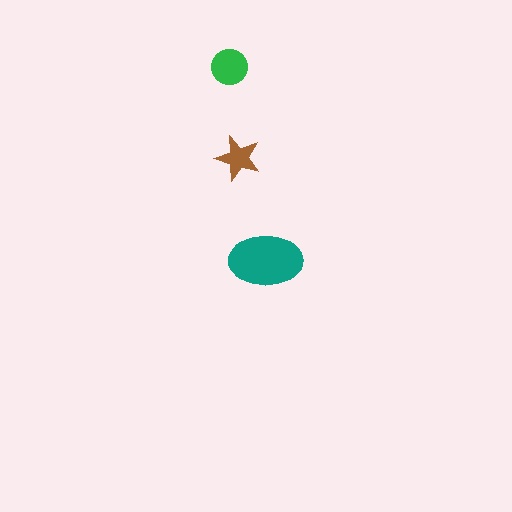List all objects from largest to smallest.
The teal ellipse, the green circle, the brown star.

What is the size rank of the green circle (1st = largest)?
2nd.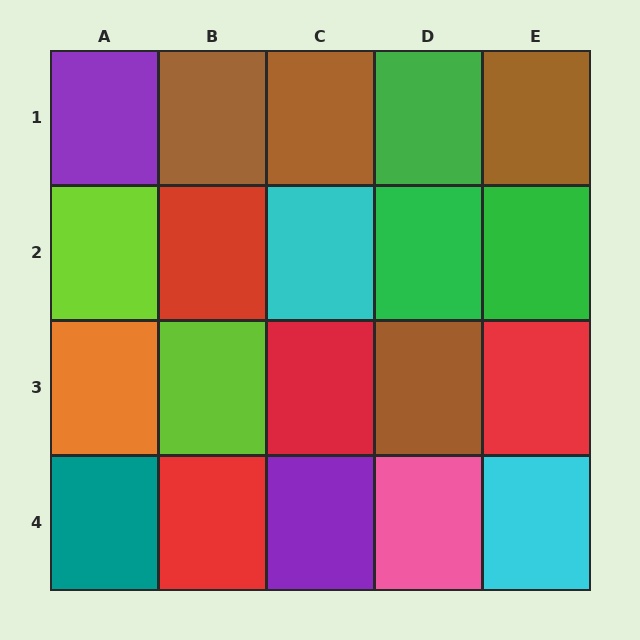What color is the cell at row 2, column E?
Green.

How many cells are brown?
4 cells are brown.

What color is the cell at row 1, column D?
Green.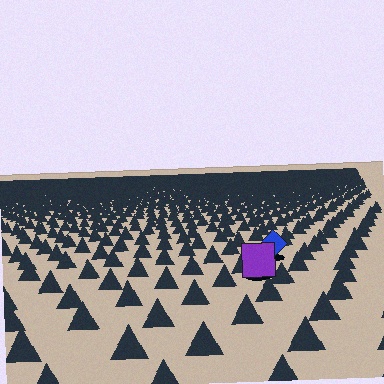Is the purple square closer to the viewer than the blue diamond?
Yes. The purple square is closer — you can tell from the texture gradient: the ground texture is coarser near it.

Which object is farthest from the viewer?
The blue diamond is farthest from the viewer. It appears smaller and the ground texture around it is denser.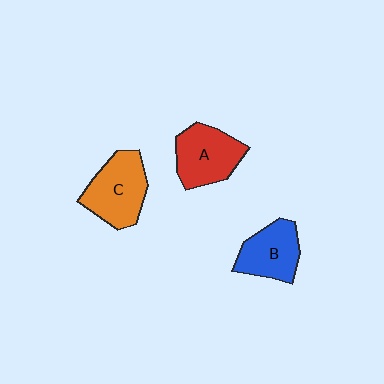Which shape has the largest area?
Shape C (orange).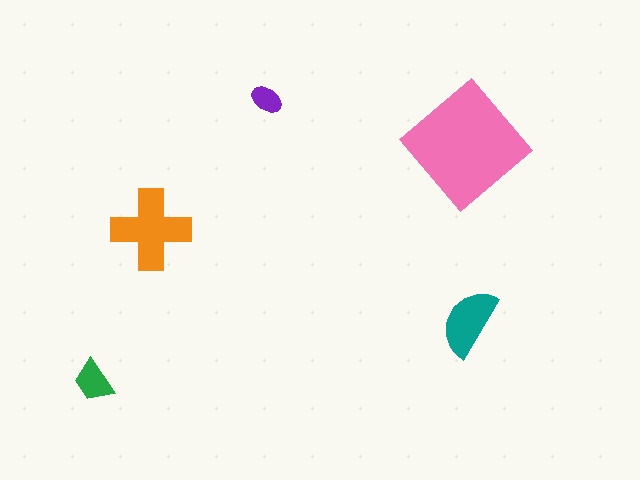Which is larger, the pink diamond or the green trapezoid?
The pink diamond.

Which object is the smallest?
The purple ellipse.